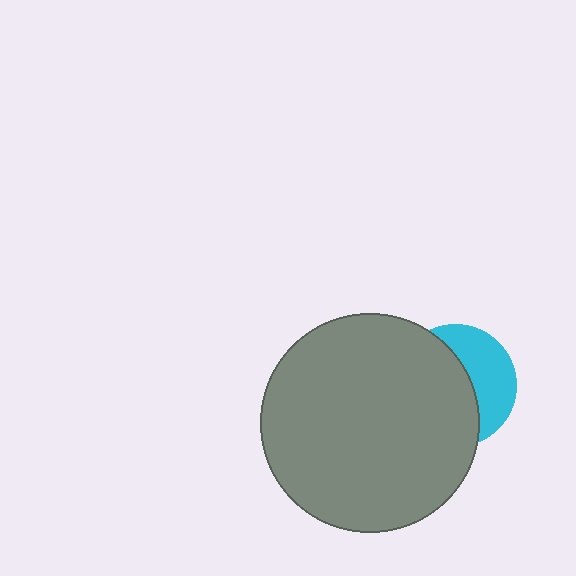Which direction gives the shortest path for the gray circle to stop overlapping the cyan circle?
Moving left gives the shortest separation.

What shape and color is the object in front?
The object in front is a gray circle.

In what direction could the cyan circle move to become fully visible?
The cyan circle could move right. That would shift it out from behind the gray circle entirely.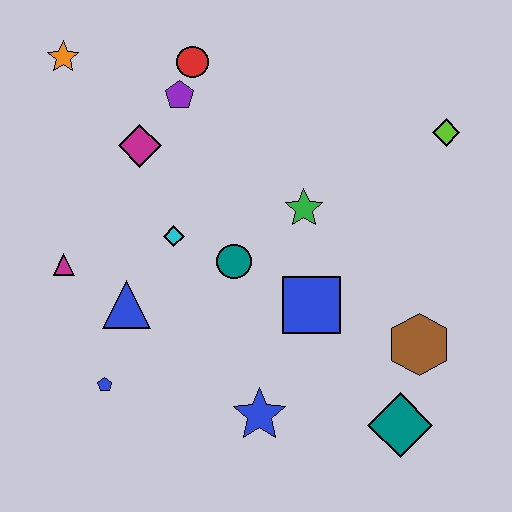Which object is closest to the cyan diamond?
The teal circle is closest to the cyan diamond.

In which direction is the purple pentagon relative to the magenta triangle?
The purple pentagon is above the magenta triangle.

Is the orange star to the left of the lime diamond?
Yes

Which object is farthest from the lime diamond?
The blue pentagon is farthest from the lime diamond.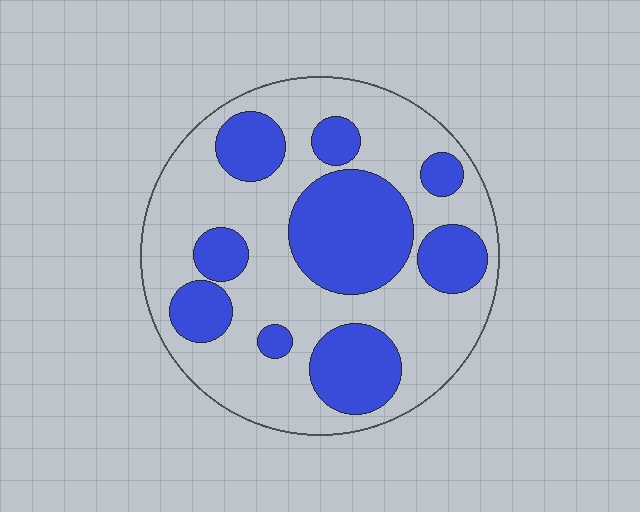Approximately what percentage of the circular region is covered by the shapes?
Approximately 35%.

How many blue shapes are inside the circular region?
9.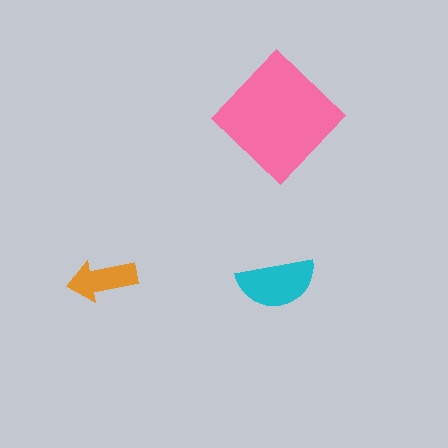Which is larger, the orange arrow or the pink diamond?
The pink diamond.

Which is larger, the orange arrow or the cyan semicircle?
The cyan semicircle.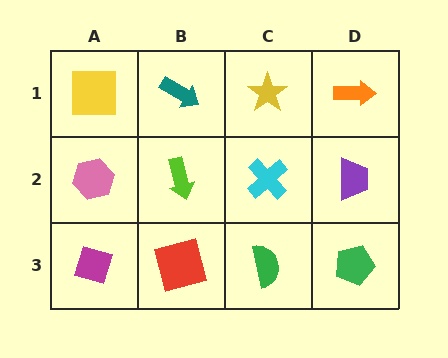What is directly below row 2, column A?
A magenta diamond.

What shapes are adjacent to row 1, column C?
A cyan cross (row 2, column C), a teal arrow (row 1, column B), an orange arrow (row 1, column D).